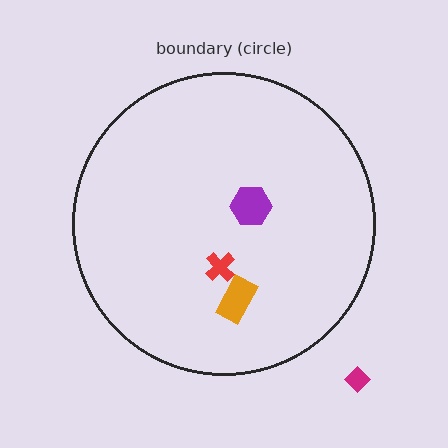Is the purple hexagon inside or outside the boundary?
Inside.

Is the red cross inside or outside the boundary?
Inside.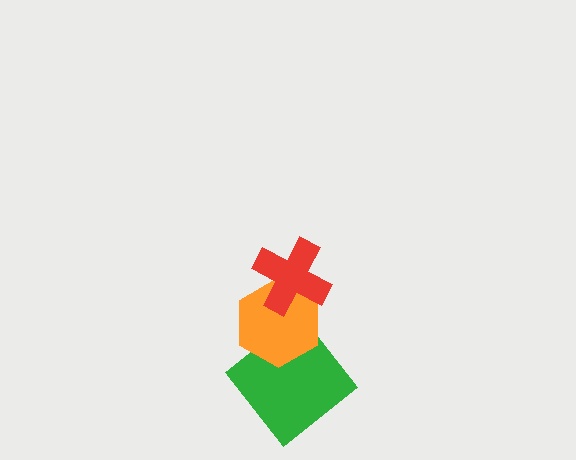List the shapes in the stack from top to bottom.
From top to bottom: the red cross, the orange hexagon, the green diamond.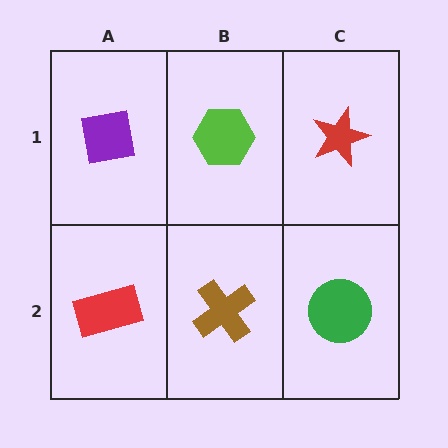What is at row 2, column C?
A green circle.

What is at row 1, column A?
A purple square.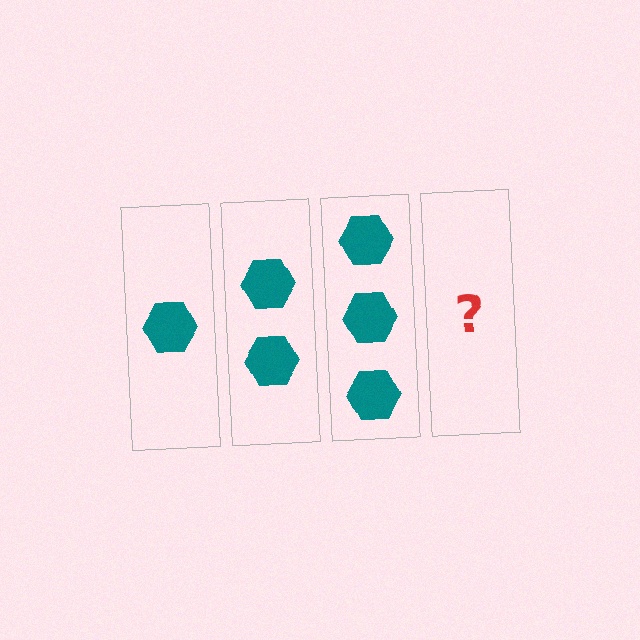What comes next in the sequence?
The next element should be 4 hexagons.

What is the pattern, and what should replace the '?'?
The pattern is that each step adds one more hexagon. The '?' should be 4 hexagons.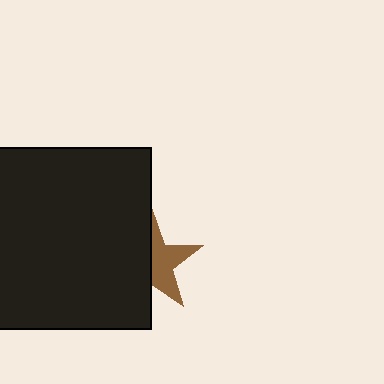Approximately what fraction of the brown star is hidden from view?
Roughly 50% of the brown star is hidden behind the black square.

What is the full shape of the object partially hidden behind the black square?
The partially hidden object is a brown star.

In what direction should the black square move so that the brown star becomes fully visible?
The black square should move left. That is the shortest direction to clear the overlap and leave the brown star fully visible.